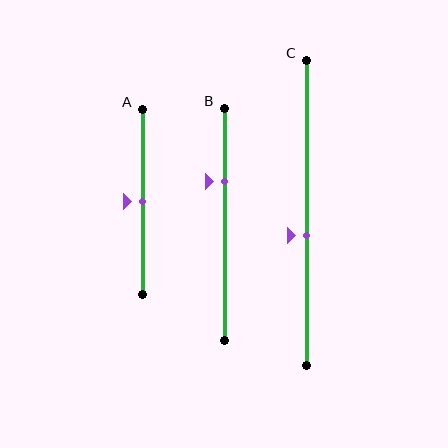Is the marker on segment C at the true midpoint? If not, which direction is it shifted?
No, the marker on segment C is shifted downward by about 7% of the segment length.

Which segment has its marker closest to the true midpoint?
Segment A has its marker closest to the true midpoint.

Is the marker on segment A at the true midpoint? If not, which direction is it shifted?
Yes, the marker on segment A is at the true midpoint.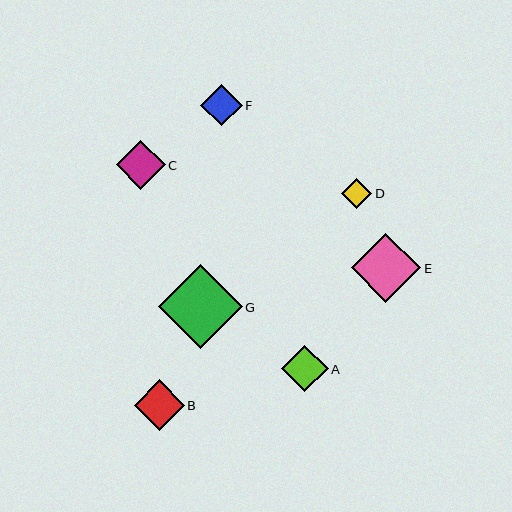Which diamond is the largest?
Diamond G is the largest with a size of approximately 84 pixels.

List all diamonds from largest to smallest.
From largest to smallest: G, E, B, C, A, F, D.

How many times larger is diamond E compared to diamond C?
Diamond E is approximately 1.4 times the size of diamond C.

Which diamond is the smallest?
Diamond D is the smallest with a size of approximately 30 pixels.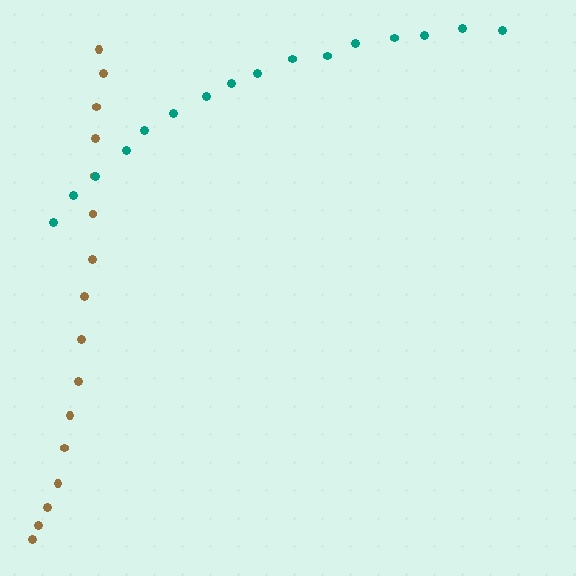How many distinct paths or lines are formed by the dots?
There are 2 distinct paths.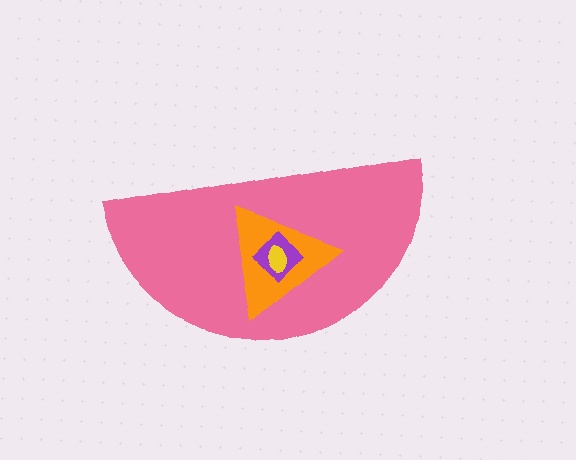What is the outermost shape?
The pink semicircle.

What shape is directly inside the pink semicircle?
The orange triangle.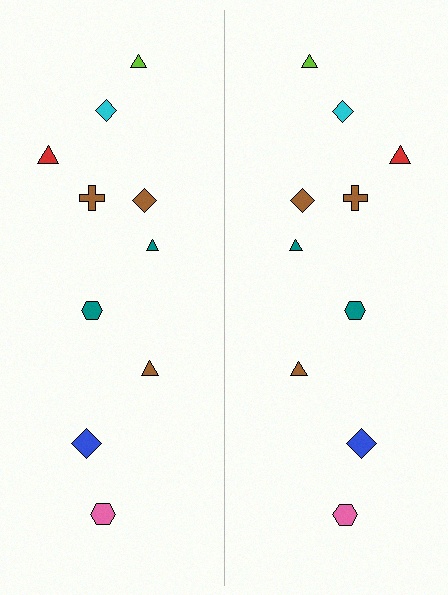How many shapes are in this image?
There are 20 shapes in this image.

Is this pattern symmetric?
Yes, this pattern has bilateral (reflection) symmetry.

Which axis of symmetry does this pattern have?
The pattern has a vertical axis of symmetry running through the center of the image.